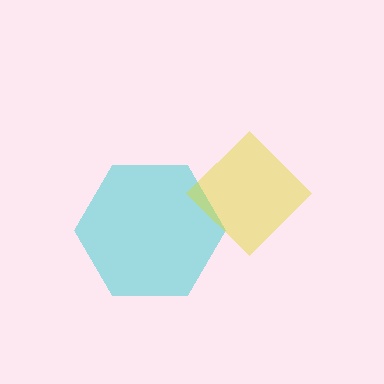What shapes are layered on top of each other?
The layered shapes are: a cyan hexagon, a yellow diamond.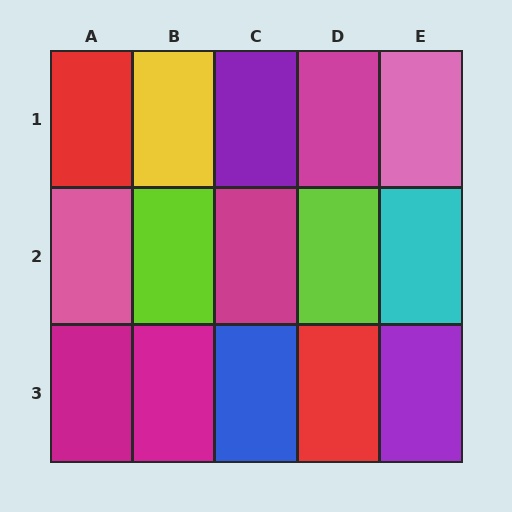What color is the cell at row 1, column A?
Red.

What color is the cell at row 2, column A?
Pink.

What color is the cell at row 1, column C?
Purple.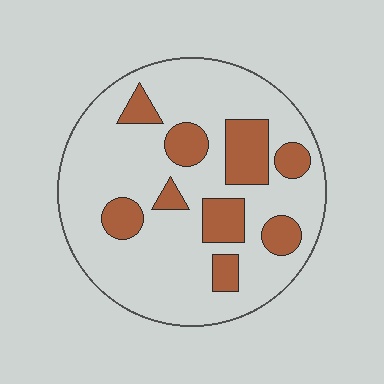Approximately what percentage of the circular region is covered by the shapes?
Approximately 25%.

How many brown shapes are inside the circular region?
9.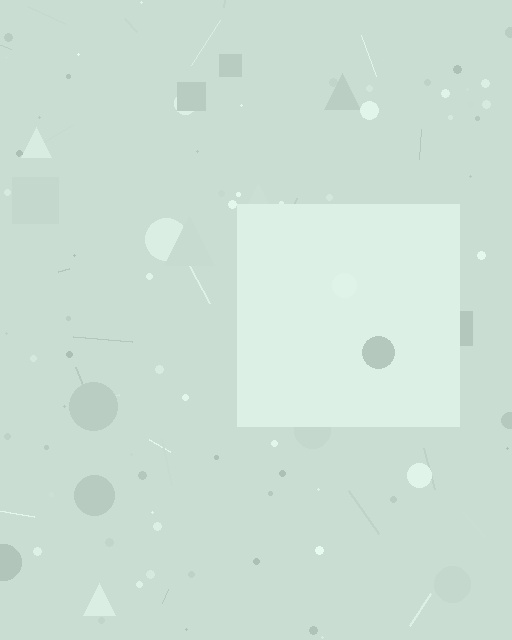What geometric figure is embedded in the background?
A square is embedded in the background.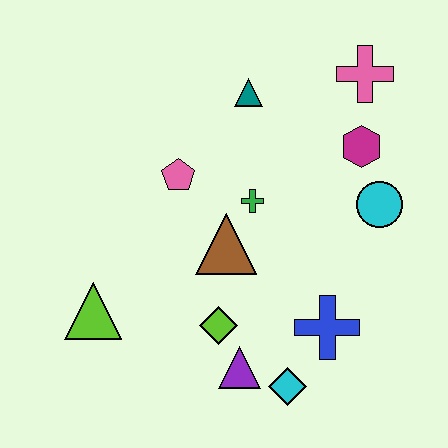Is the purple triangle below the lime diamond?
Yes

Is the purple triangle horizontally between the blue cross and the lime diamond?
Yes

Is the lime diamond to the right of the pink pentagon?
Yes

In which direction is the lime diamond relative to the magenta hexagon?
The lime diamond is below the magenta hexagon.